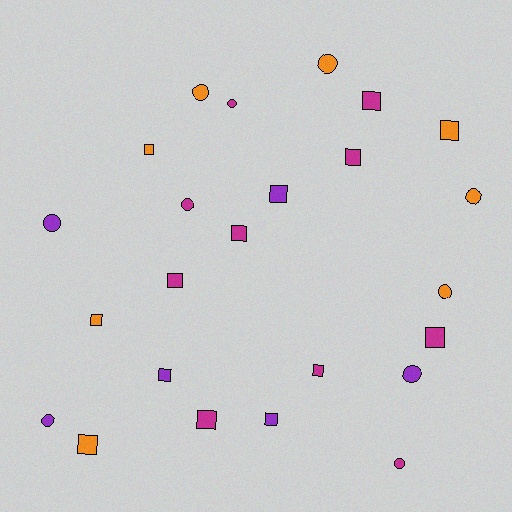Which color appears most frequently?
Magenta, with 10 objects.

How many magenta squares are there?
There are 7 magenta squares.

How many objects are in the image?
There are 24 objects.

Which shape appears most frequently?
Square, with 14 objects.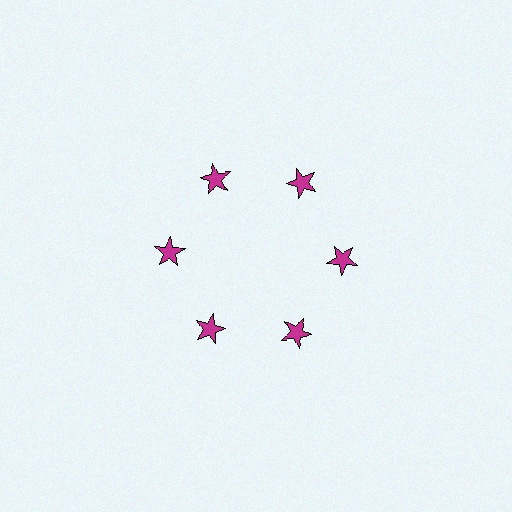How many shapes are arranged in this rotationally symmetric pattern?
There are 6 shapes, arranged in 6 groups of 1.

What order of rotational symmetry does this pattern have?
This pattern has 6-fold rotational symmetry.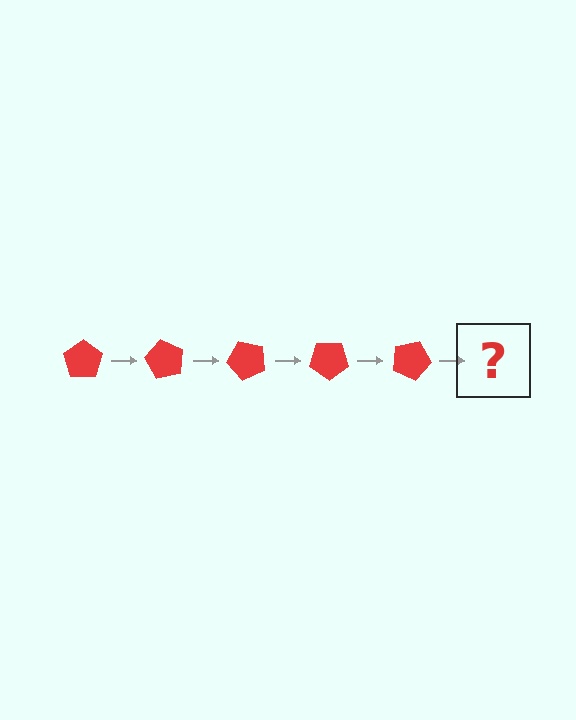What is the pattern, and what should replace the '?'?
The pattern is that the pentagon rotates 60 degrees each step. The '?' should be a red pentagon rotated 300 degrees.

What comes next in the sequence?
The next element should be a red pentagon rotated 300 degrees.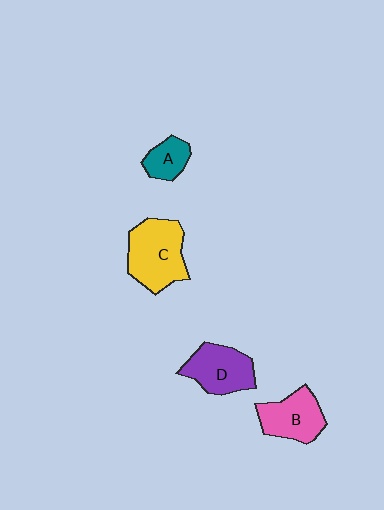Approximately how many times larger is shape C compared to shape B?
Approximately 1.3 times.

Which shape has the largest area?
Shape C (yellow).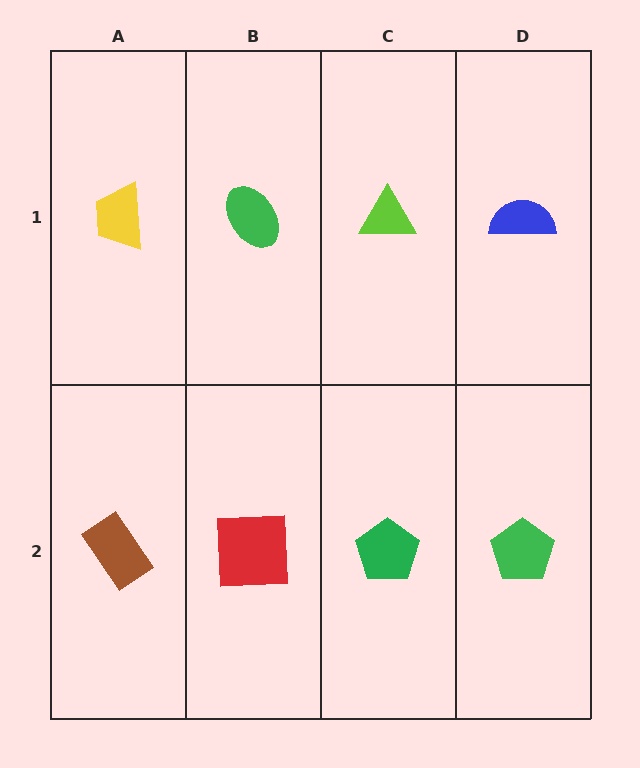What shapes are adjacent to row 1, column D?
A green pentagon (row 2, column D), a lime triangle (row 1, column C).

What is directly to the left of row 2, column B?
A brown rectangle.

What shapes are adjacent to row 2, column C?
A lime triangle (row 1, column C), a red square (row 2, column B), a green pentagon (row 2, column D).